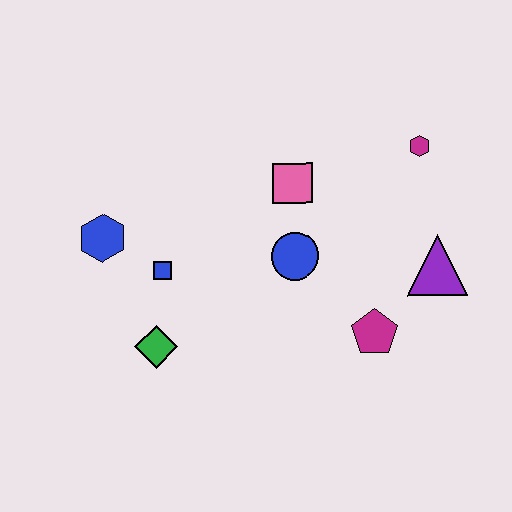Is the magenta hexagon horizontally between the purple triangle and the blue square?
Yes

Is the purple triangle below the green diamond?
No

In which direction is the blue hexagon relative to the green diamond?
The blue hexagon is above the green diamond.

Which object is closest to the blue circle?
The pink square is closest to the blue circle.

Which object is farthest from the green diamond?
The magenta hexagon is farthest from the green diamond.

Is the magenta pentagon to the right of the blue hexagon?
Yes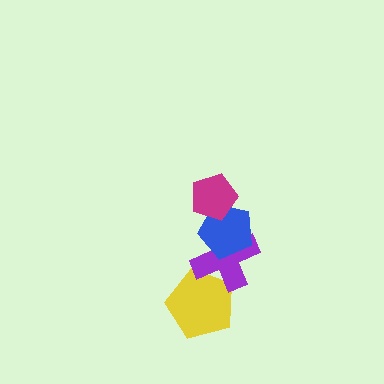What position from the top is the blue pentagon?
The blue pentagon is 2nd from the top.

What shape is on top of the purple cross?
The blue pentagon is on top of the purple cross.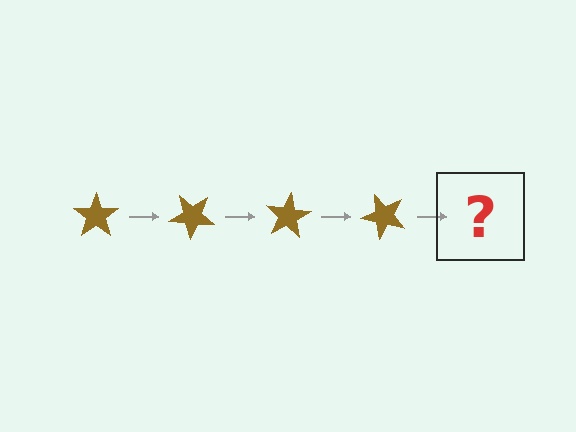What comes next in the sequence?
The next element should be a brown star rotated 160 degrees.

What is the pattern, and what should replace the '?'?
The pattern is that the star rotates 40 degrees each step. The '?' should be a brown star rotated 160 degrees.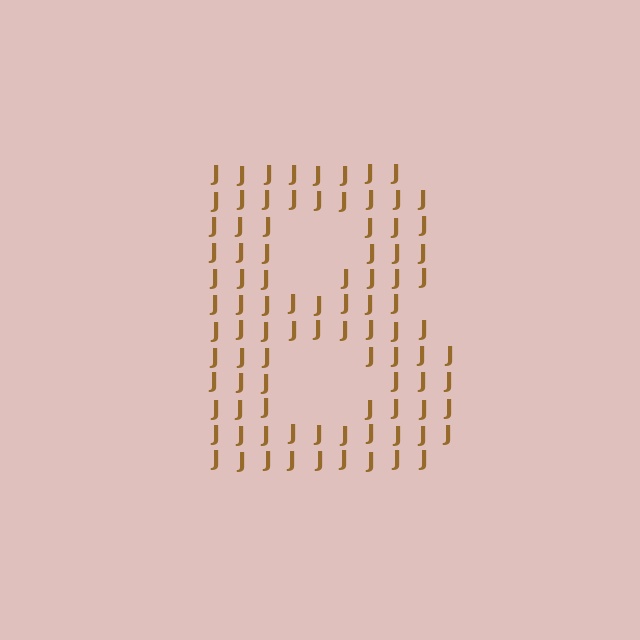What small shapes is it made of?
It is made of small letter J's.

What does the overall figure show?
The overall figure shows the letter B.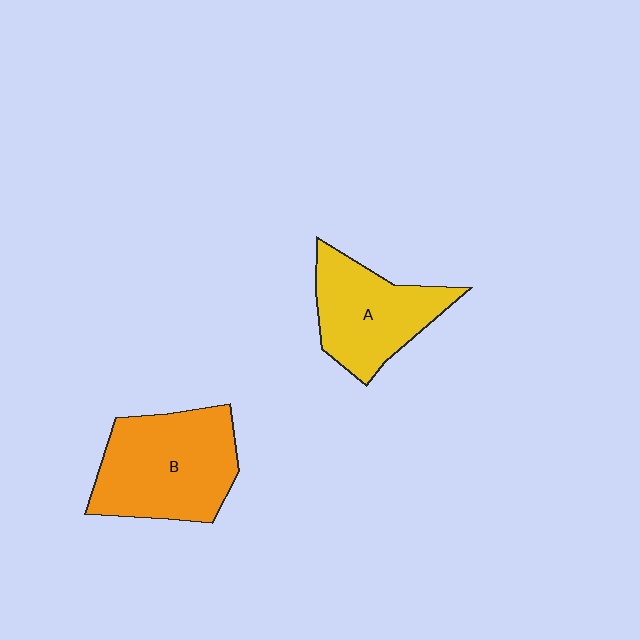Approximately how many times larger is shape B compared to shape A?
Approximately 1.3 times.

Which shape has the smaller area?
Shape A (yellow).